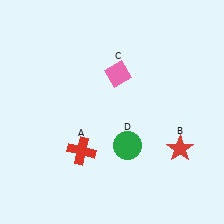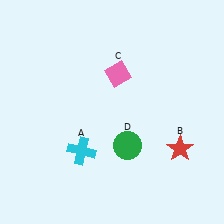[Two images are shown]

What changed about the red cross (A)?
In Image 1, A is red. In Image 2, it changed to cyan.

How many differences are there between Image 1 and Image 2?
There is 1 difference between the two images.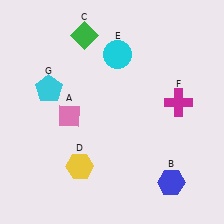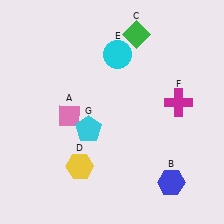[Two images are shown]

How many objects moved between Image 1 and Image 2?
2 objects moved between the two images.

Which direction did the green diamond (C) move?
The green diamond (C) moved right.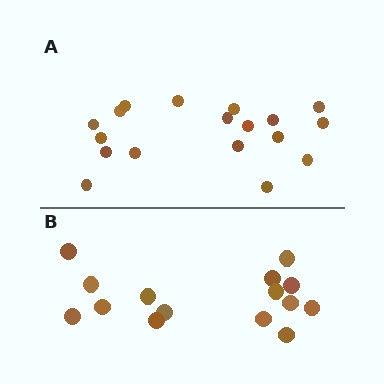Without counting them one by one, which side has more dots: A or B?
Region A (the top region) has more dots.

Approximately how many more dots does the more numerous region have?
Region A has just a few more — roughly 2 or 3 more dots than region B.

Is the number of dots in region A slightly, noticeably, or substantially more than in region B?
Region A has only slightly more — the two regions are fairly close. The ratio is roughly 1.2 to 1.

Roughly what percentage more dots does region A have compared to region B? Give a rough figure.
About 20% more.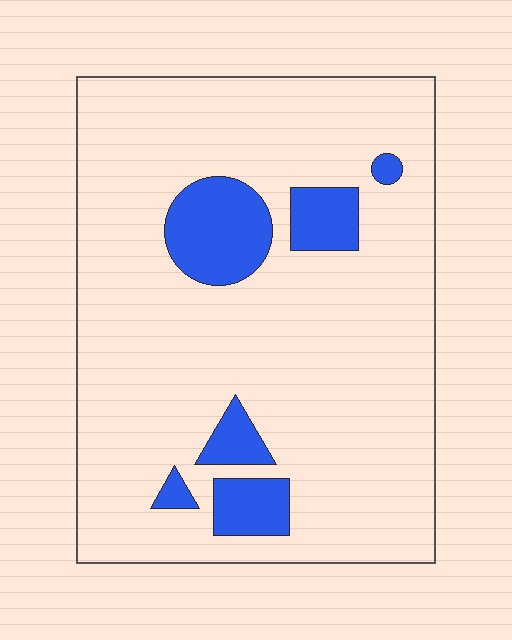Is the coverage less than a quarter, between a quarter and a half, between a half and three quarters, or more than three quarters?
Less than a quarter.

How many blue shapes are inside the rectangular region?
6.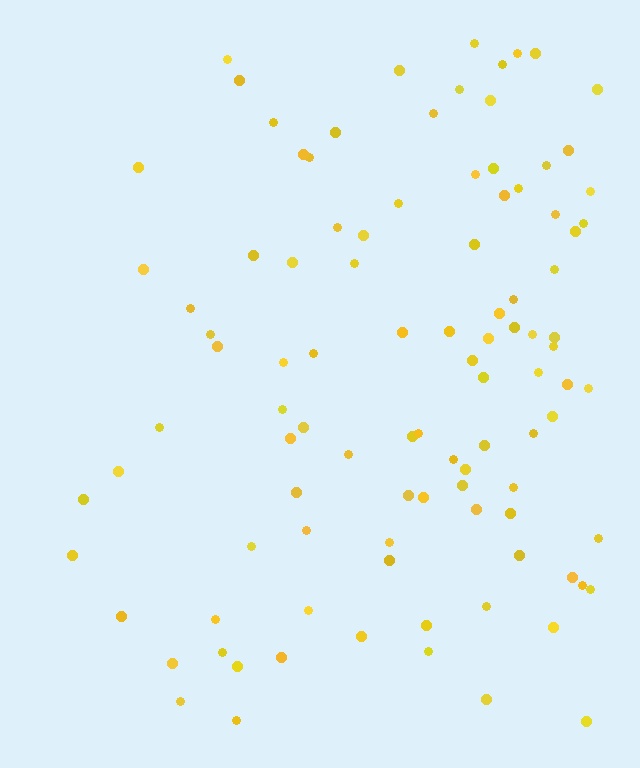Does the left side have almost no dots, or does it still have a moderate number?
Still a moderate number, just noticeably fewer than the right.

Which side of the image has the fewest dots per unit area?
The left.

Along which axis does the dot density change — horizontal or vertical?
Horizontal.